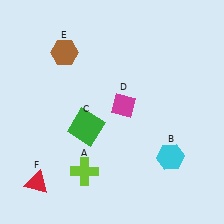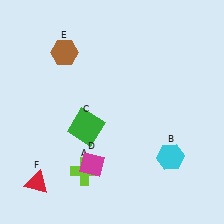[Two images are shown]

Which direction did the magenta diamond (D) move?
The magenta diamond (D) moved down.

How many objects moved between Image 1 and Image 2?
1 object moved between the two images.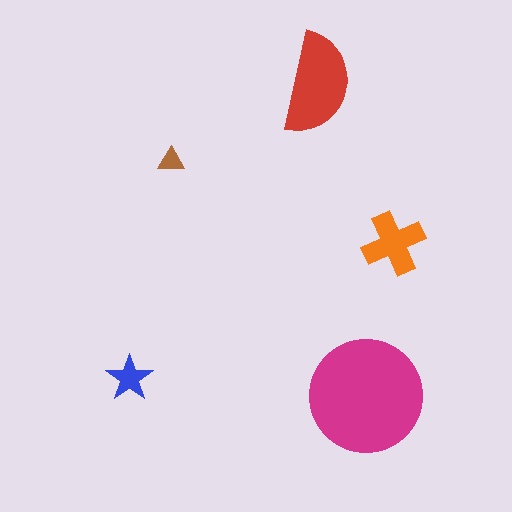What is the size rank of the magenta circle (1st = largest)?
1st.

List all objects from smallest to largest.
The brown triangle, the blue star, the orange cross, the red semicircle, the magenta circle.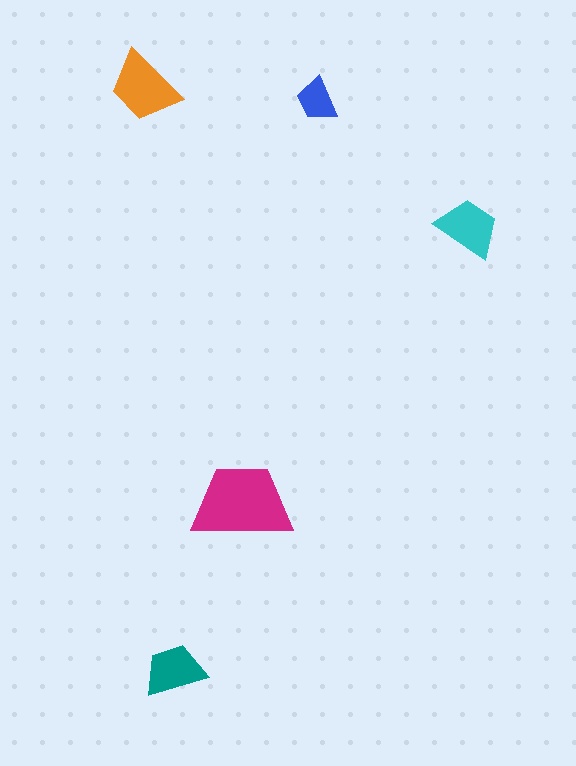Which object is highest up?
The orange trapezoid is topmost.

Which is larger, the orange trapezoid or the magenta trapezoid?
The magenta one.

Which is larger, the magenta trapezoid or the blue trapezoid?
The magenta one.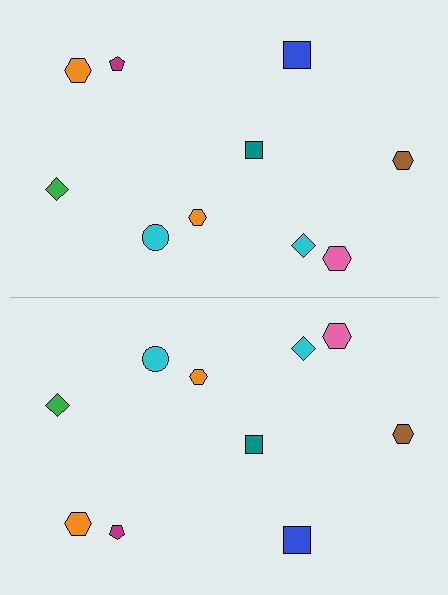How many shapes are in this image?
There are 20 shapes in this image.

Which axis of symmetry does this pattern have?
The pattern has a horizontal axis of symmetry running through the center of the image.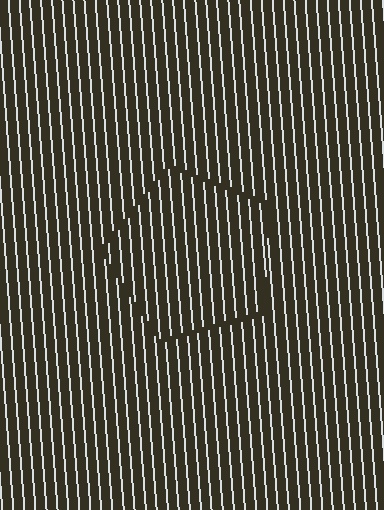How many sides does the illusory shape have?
5 sides — the line-ends trace a pentagon.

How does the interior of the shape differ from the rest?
The interior of the shape contains the same grating, shifted by half a period — the contour is defined by the phase discontinuity where line-ends from the inner and outer gratings abut.